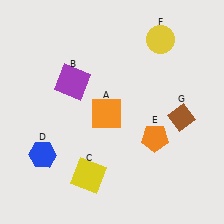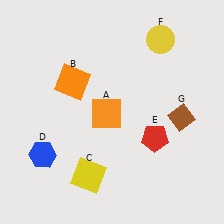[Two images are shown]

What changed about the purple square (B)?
In Image 1, B is purple. In Image 2, it changed to orange.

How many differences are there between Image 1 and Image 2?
There are 2 differences between the two images.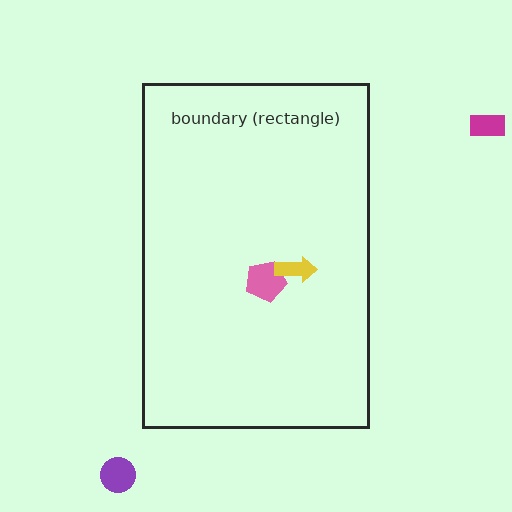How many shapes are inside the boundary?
2 inside, 2 outside.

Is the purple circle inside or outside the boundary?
Outside.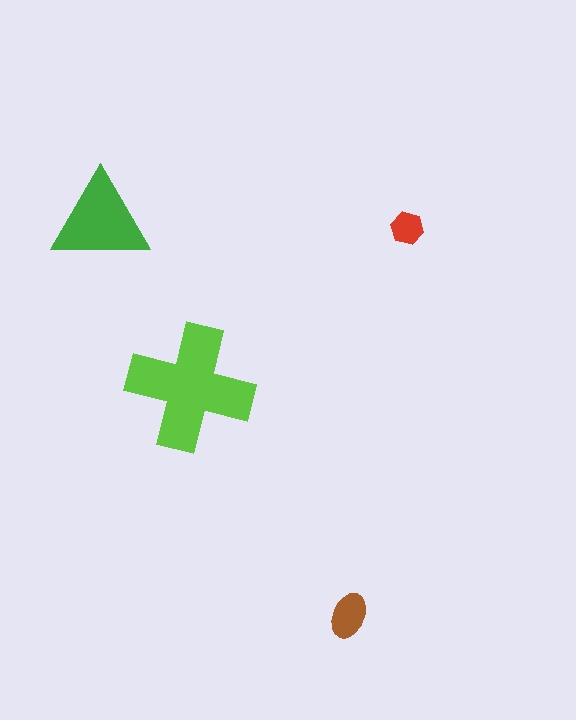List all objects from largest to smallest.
The lime cross, the green triangle, the brown ellipse, the red hexagon.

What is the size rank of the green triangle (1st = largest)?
2nd.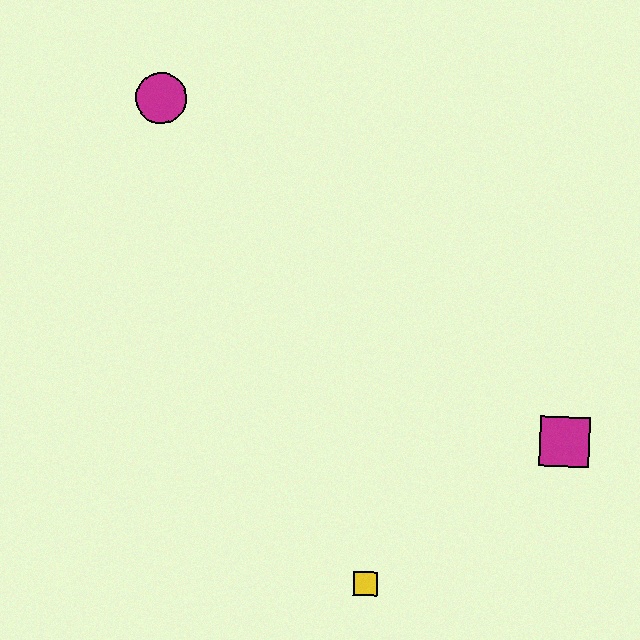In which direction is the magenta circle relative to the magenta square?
The magenta circle is to the left of the magenta square.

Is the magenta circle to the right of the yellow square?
No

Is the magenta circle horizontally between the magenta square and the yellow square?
No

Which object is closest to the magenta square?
The yellow square is closest to the magenta square.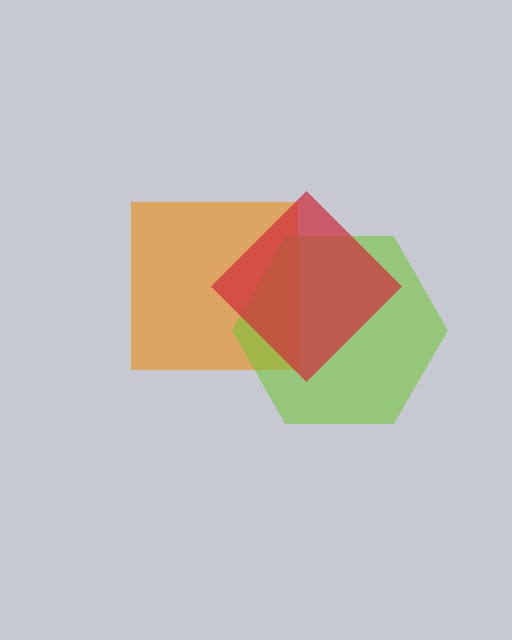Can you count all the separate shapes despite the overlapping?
Yes, there are 3 separate shapes.